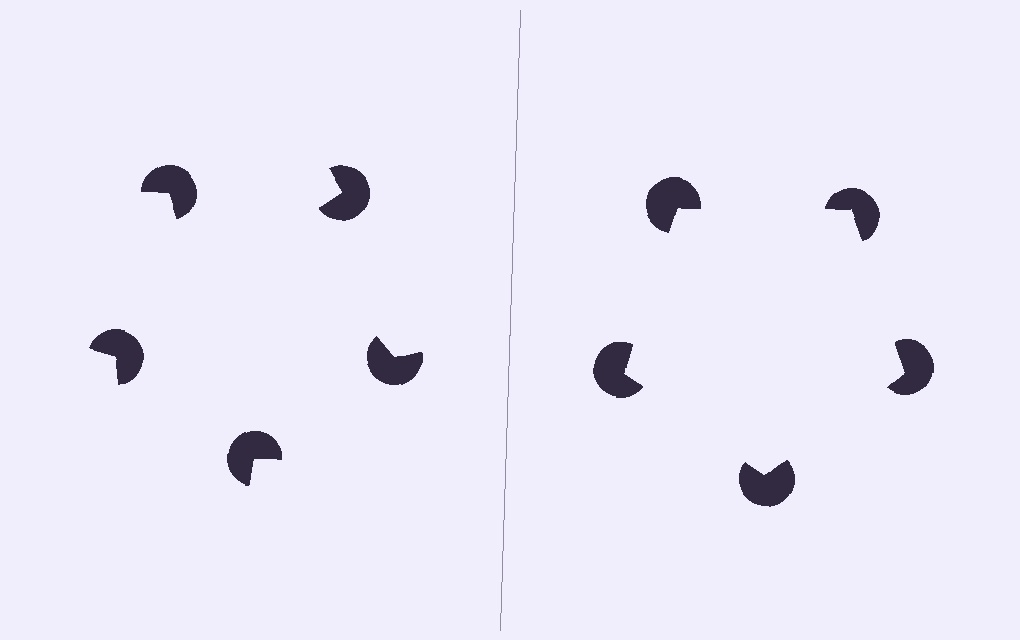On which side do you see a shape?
An illusory pentagon appears on the right side. On the left side the wedge cuts are rotated, so no coherent shape forms.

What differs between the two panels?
The pac-man discs are positioned identically on both sides; only the wedge orientations differ. On the right they align to a pentagon; on the left they are misaligned.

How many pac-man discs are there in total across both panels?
10 — 5 on each side.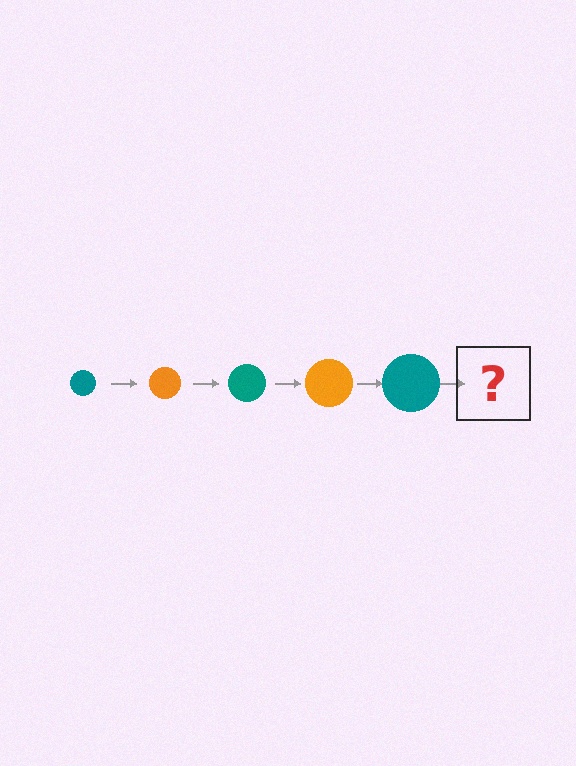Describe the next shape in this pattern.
It should be an orange circle, larger than the previous one.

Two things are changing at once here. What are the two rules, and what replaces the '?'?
The two rules are that the circle grows larger each step and the color cycles through teal and orange. The '?' should be an orange circle, larger than the previous one.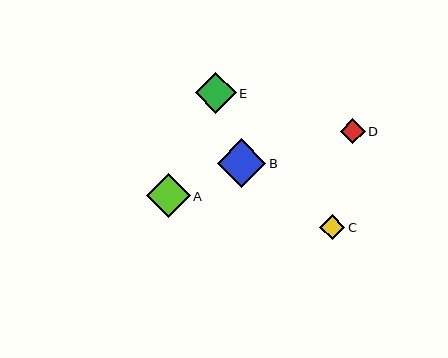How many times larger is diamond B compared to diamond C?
Diamond B is approximately 1.9 times the size of diamond C.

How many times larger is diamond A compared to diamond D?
Diamond A is approximately 1.8 times the size of diamond D.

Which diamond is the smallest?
Diamond D is the smallest with a size of approximately 25 pixels.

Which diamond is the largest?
Diamond B is the largest with a size of approximately 49 pixels.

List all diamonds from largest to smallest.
From largest to smallest: B, A, E, C, D.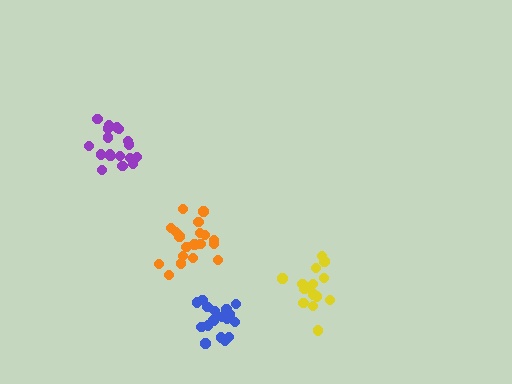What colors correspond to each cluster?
The clusters are colored: purple, blue, yellow, orange.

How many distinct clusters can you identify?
There are 4 distinct clusters.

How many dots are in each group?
Group 1: 18 dots, Group 2: 20 dots, Group 3: 15 dots, Group 4: 19 dots (72 total).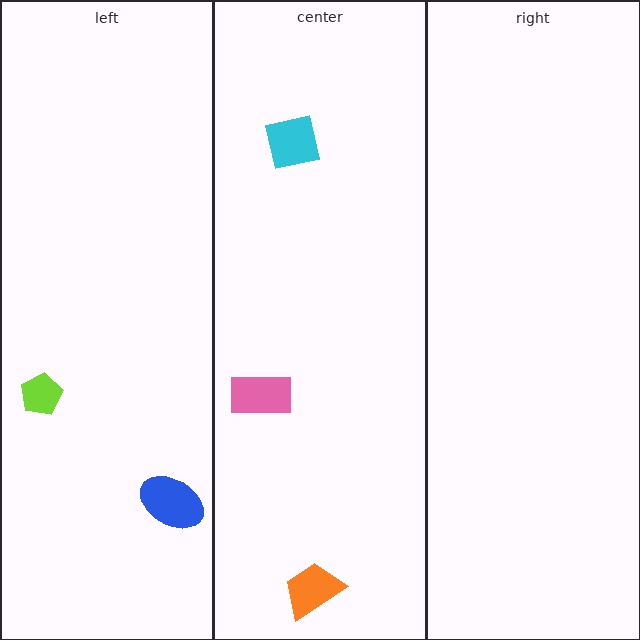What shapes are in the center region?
The cyan square, the orange trapezoid, the pink rectangle.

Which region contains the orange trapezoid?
The center region.